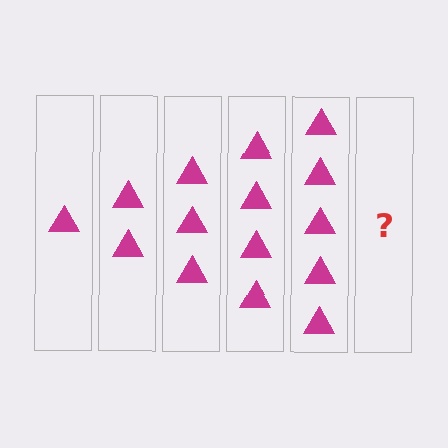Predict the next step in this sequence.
The next step is 6 triangles.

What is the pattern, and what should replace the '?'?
The pattern is that each step adds one more triangle. The '?' should be 6 triangles.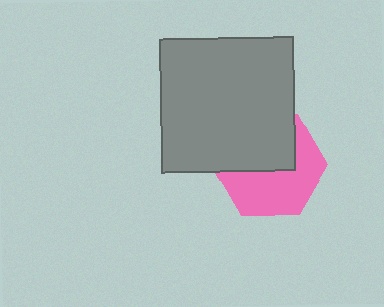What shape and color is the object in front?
The object in front is a gray square.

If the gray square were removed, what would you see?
You would see the complete pink hexagon.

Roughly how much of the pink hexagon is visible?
About half of it is visible (roughly 54%).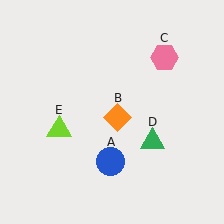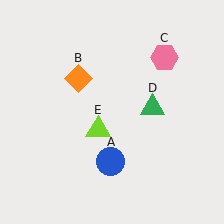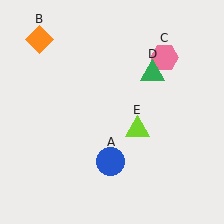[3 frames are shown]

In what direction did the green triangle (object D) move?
The green triangle (object D) moved up.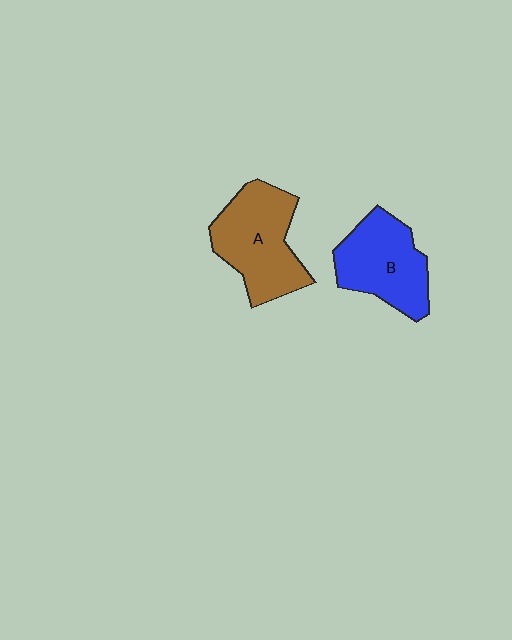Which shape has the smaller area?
Shape B (blue).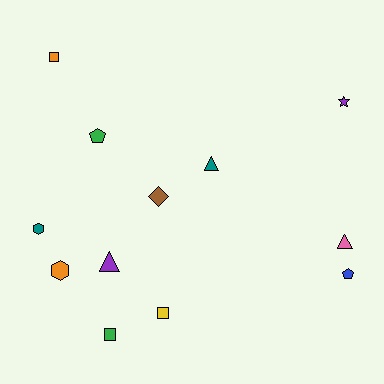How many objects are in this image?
There are 12 objects.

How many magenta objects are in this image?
There are no magenta objects.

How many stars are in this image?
There is 1 star.